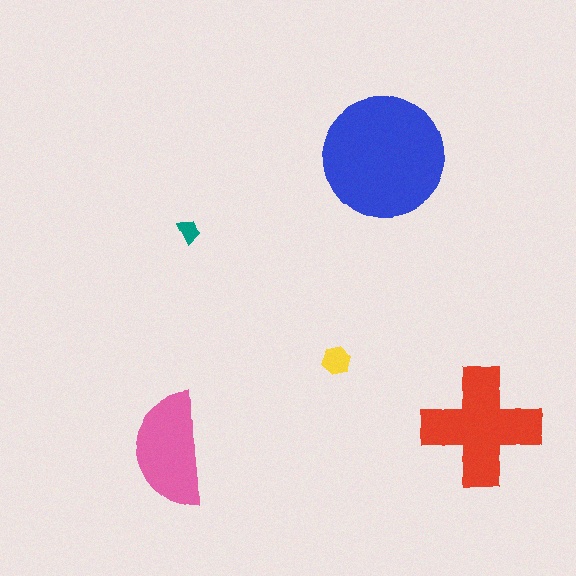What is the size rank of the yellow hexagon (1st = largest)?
4th.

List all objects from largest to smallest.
The blue circle, the red cross, the pink semicircle, the yellow hexagon, the teal trapezoid.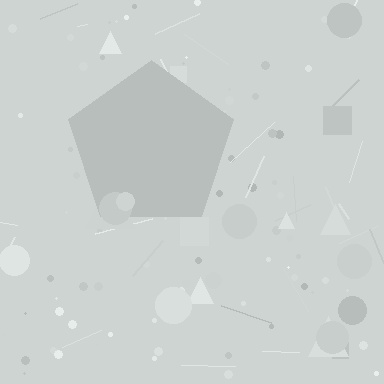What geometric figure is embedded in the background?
A pentagon is embedded in the background.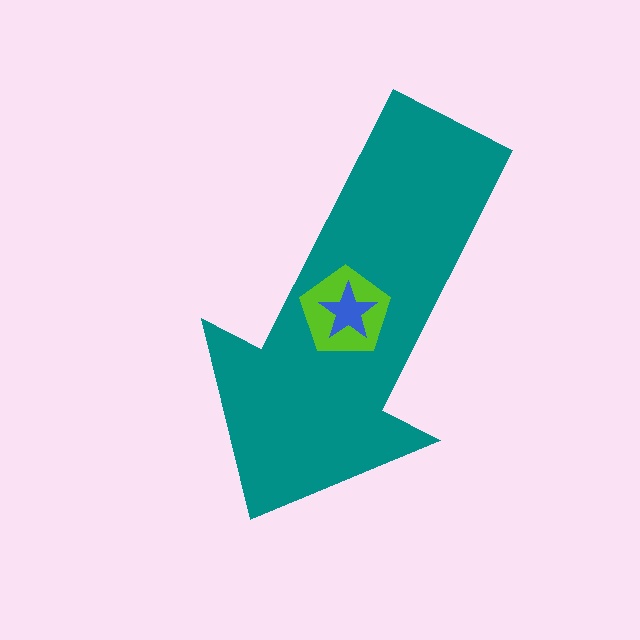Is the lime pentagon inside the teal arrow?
Yes.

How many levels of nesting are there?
3.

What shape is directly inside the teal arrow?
The lime pentagon.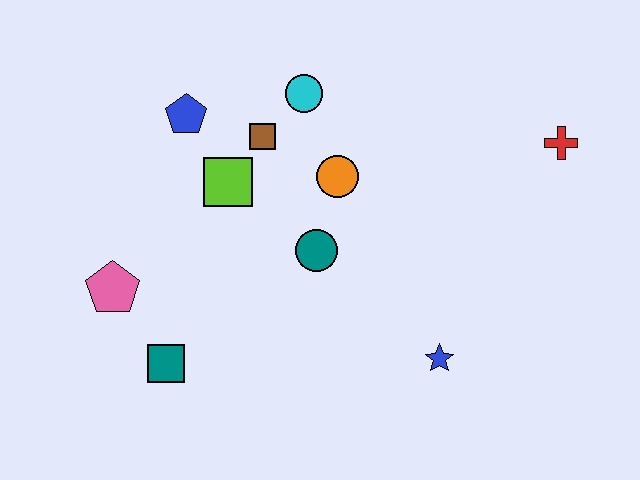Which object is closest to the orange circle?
The teal circle is closest to the orange circle.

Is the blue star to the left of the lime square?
No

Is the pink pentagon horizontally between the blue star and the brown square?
No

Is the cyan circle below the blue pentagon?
No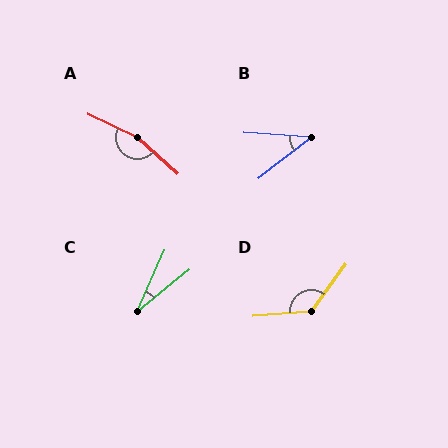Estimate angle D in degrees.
Approximately 130 degrees.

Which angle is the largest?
A, at approximately 162 degrees.